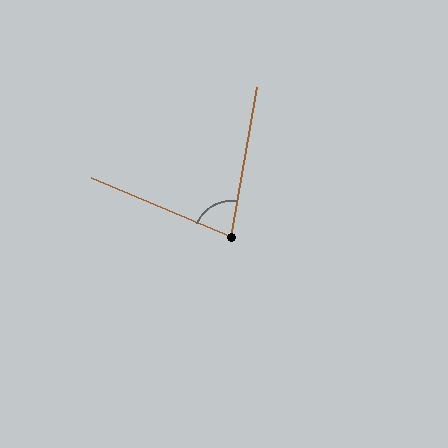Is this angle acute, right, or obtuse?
It is acute.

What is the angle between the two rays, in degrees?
Approximately 77 degrees.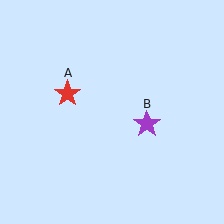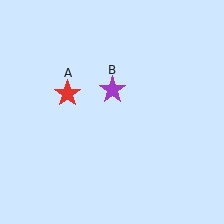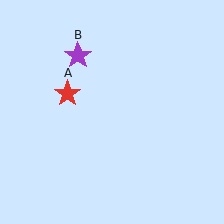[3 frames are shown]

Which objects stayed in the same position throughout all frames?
Red star (object A) remained stationary.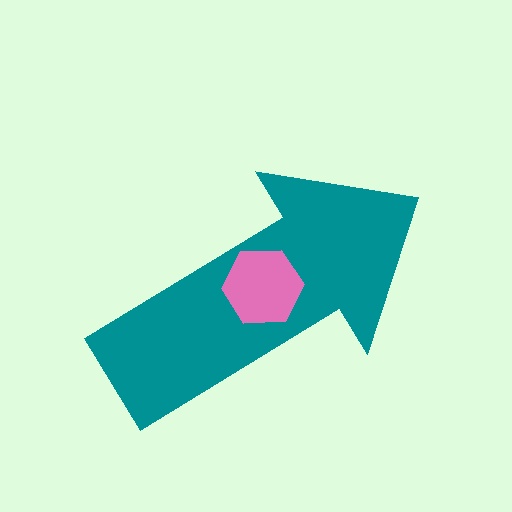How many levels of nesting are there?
2.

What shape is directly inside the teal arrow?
The pink hexagon.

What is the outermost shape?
The teal arrow.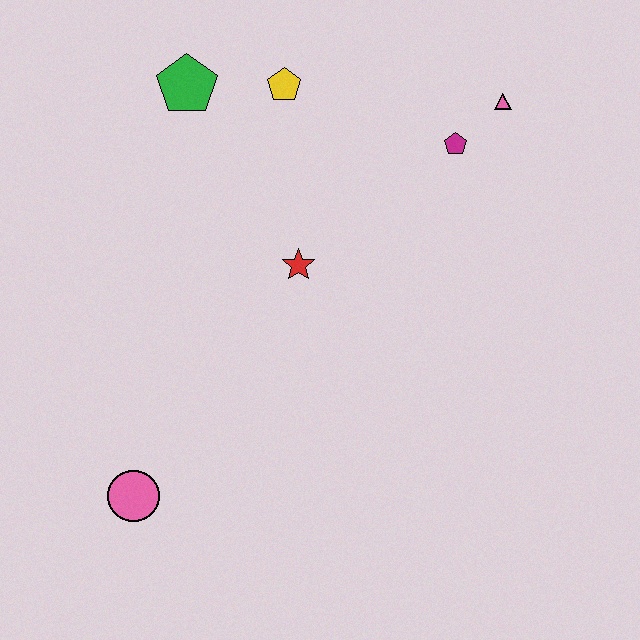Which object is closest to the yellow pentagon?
The green pentagon is closest to the yellow pentagon.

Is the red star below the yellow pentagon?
Yes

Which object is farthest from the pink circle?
The pink triangle is farthest from the pink circle.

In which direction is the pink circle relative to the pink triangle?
The pink circle is below the pink triangle.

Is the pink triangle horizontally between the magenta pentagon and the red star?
No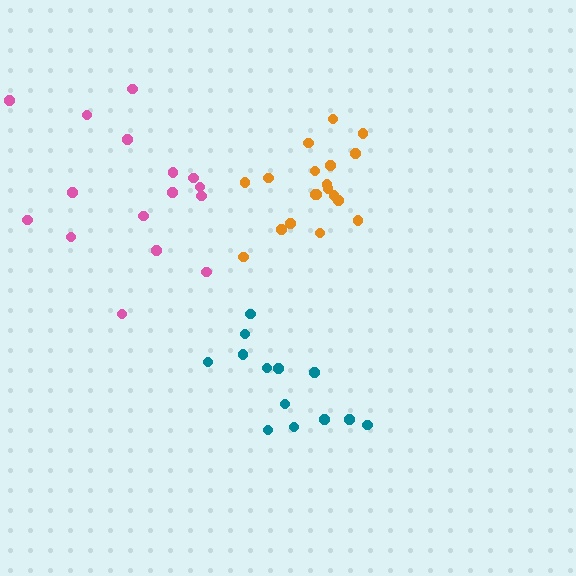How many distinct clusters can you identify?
There are 3 distinct clusters.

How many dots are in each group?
Group 1: 19 dots, Group 2: 13 dots, Group 3: 16 dots (48 total).